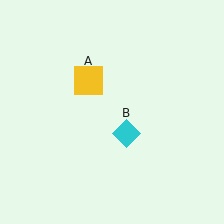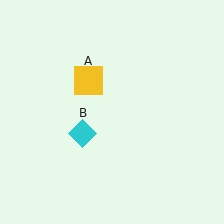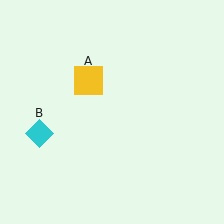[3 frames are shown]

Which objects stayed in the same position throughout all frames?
Yellow square (object A) remained stationary.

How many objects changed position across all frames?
1 object changed position: cyan diamond (object B).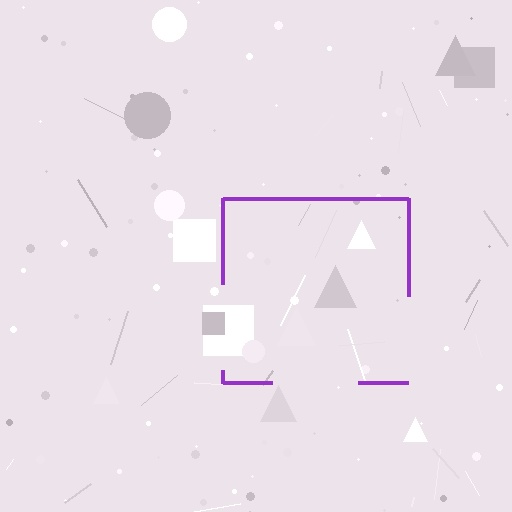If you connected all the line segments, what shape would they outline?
They would outline a square.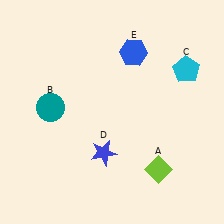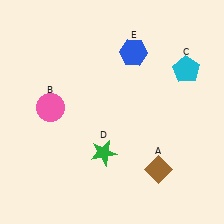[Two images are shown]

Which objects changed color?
A changed from lime to brown. B changed from teal to pink. D changed from blue to green.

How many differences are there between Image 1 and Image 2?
There are 3 differences between the two images.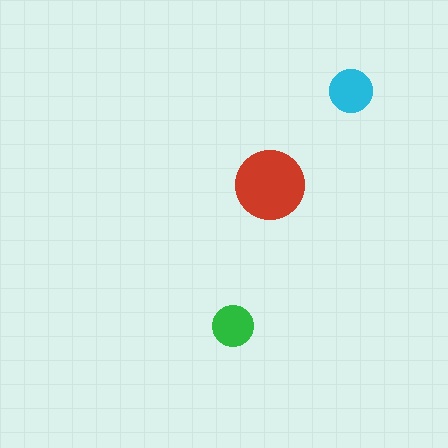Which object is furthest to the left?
The green circle is leftmost.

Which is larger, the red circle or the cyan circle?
The red one.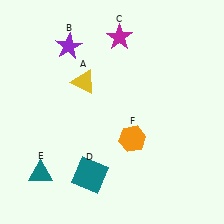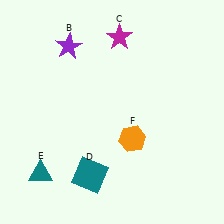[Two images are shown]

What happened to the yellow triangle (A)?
The yellow triangle (A) was removed in Image 2. It was in the top-left area of Image 1.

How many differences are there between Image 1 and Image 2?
There is 1 difference between the two images.